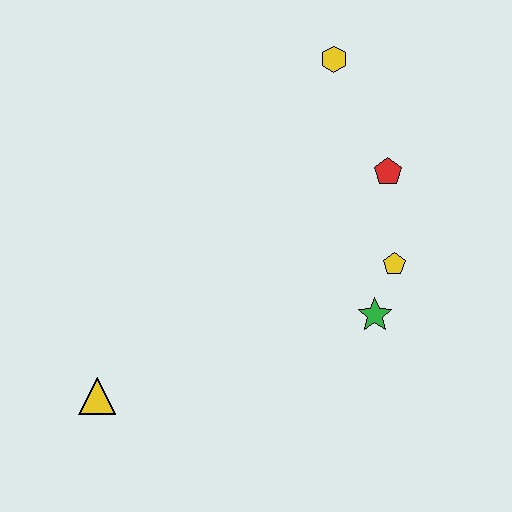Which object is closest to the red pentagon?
The yellow pentagon is closest to the red pentagon.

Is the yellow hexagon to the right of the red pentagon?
No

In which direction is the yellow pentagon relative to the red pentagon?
The yellow pentagon is below the red pentagon.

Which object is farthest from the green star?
The yellow triangle is farthest from the green star.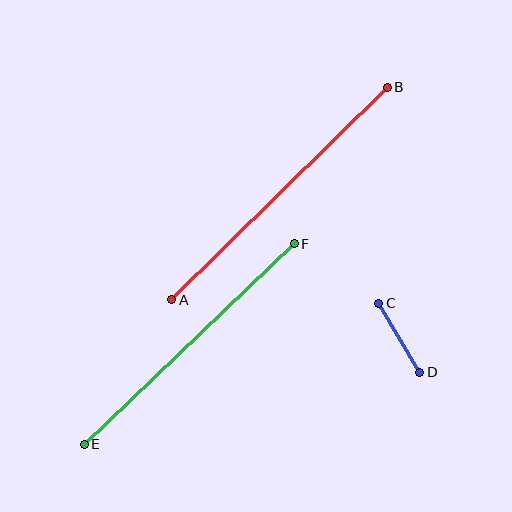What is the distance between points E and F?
The distance is approximately 290 pixels.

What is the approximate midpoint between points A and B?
The midpoint is at approximately (279, 193) pixels.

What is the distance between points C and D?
The distance is approximately 80 pixels.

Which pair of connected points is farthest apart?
Points A and B are farthest apart.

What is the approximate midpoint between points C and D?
The midpoint is at approximately (399, 338) pixels.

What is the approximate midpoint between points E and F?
The midpoint is at approximately (189, 344) pixels.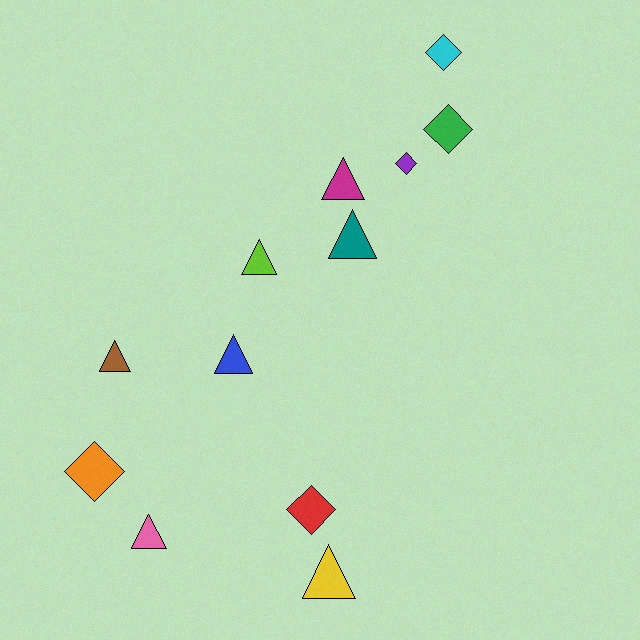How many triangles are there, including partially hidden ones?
There are 7 triangles.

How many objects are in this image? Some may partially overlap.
There are 12 objects.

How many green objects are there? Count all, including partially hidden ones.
There is 1 green object.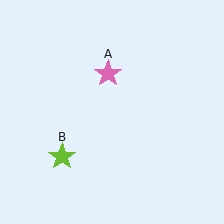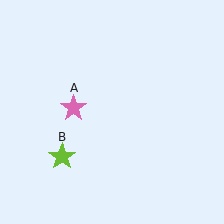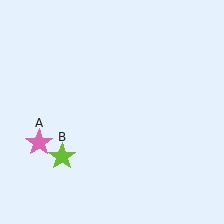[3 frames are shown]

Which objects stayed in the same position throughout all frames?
Lime star (object B) remained stationary.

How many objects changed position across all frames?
1 object changed position: pink star (object A).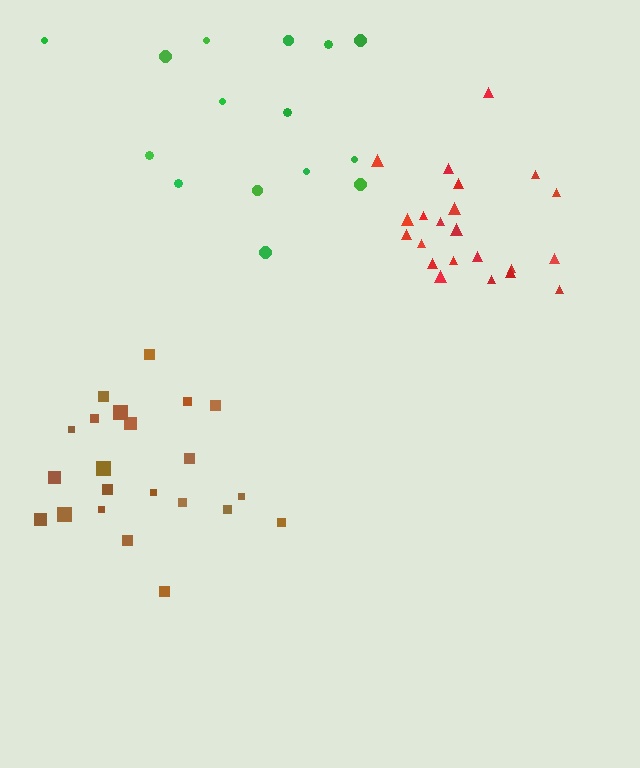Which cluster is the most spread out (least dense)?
Green.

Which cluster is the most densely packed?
Red.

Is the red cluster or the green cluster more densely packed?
Red.